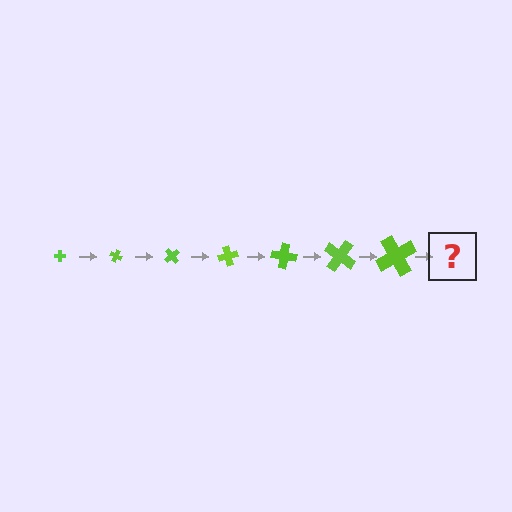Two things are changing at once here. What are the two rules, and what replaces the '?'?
The two rules are that the cross grows larger each step and it rotates 25 degrees each step. The '?' should be a cross, larger than the previous one and rotated 175 degrees from the start.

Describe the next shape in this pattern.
It should be a cross, larger than the previous one and rotated 175 degrees from the start.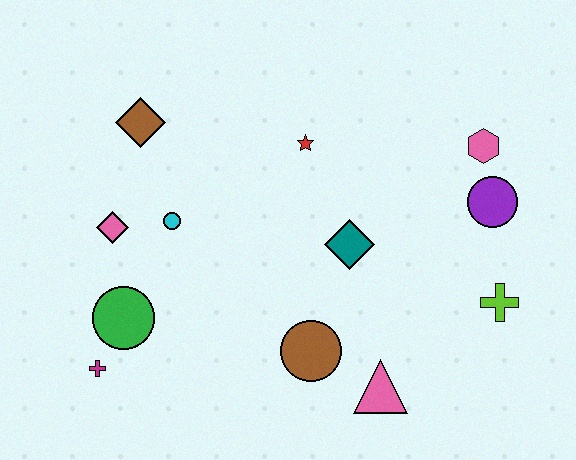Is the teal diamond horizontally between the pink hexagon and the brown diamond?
Yes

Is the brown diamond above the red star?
Yes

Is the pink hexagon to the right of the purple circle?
No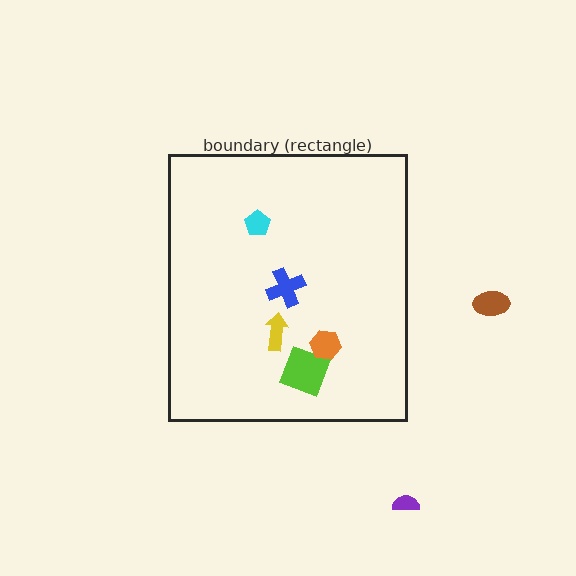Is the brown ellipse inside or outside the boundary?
Outside.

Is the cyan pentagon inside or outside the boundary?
Inside.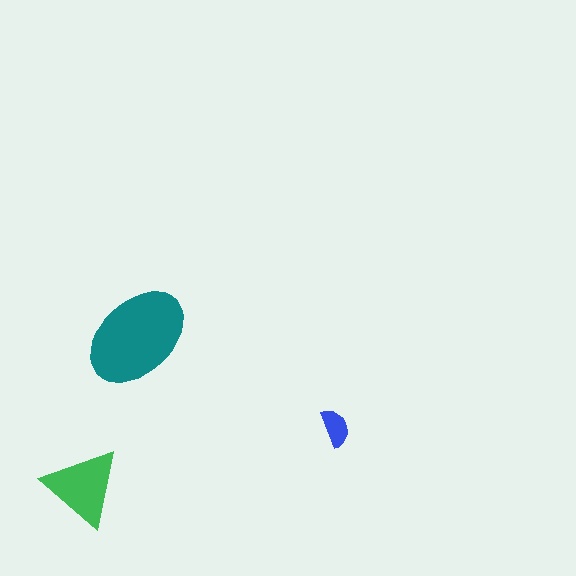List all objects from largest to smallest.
The teal ellipse, the green triangle, the blue semicircle.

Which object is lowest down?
The green triangle is bottommost.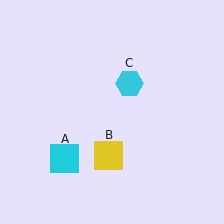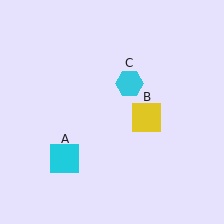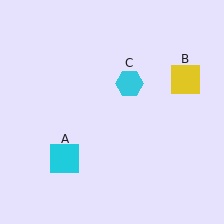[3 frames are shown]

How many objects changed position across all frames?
1 object changed position: yellow square (object B).